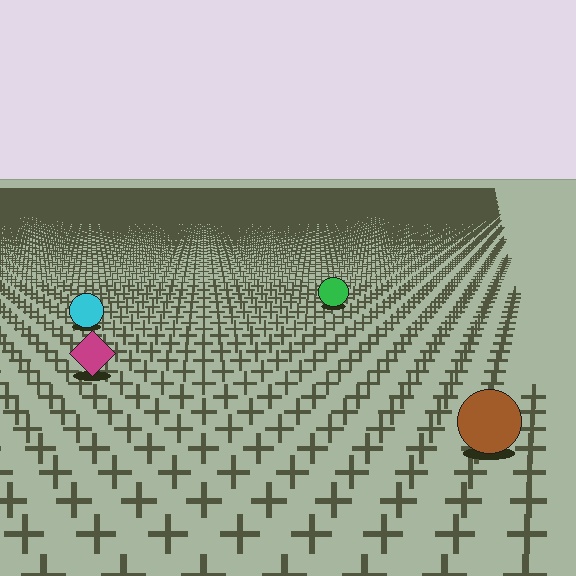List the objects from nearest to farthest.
From nearest to farthest: the brown circle, the magenta diamond, the cyan circle, the green circle.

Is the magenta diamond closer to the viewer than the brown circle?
No. The brown circle is closer — you can tell from the texture gradient: the ground texture is coarser near it.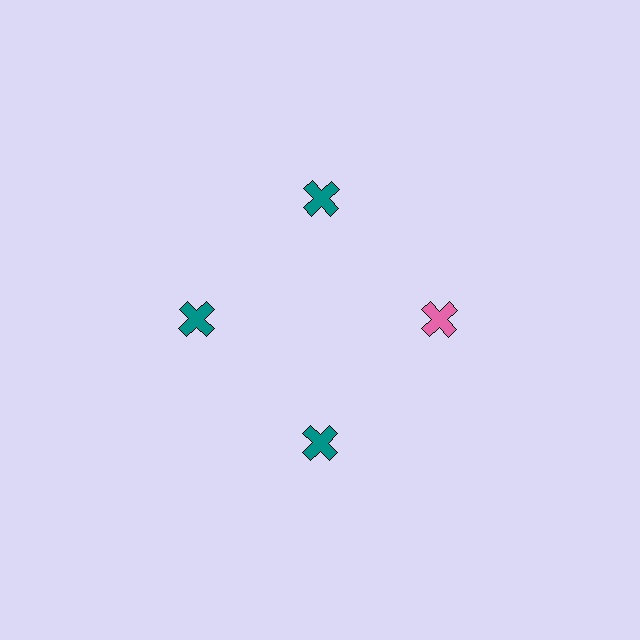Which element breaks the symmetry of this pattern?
The pink cross at roughly the 3 o'clock position breaks the symmetry. All other shapes are teal crosses.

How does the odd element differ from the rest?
It has a different color: pink instead of teal.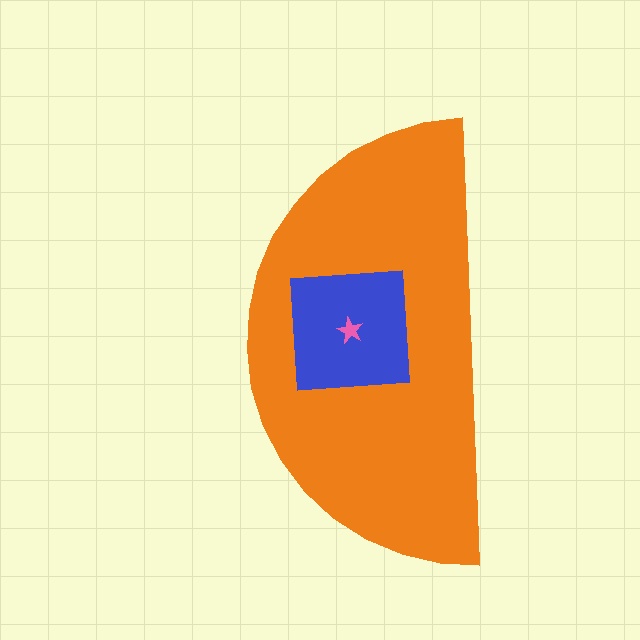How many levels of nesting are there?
3.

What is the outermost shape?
The orange semicircle.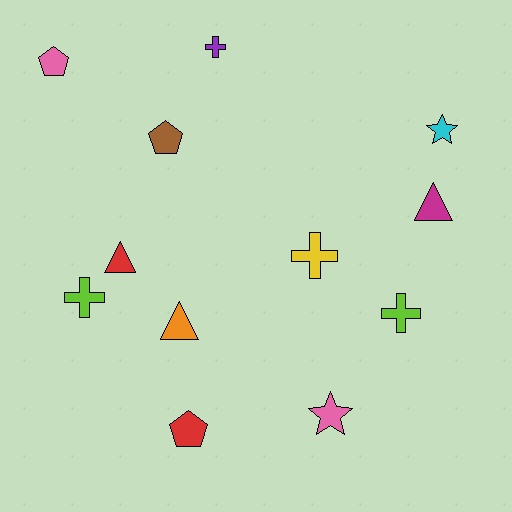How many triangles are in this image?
There are 3 triangles.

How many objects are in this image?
There are 12 objects.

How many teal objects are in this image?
There are no teal objects.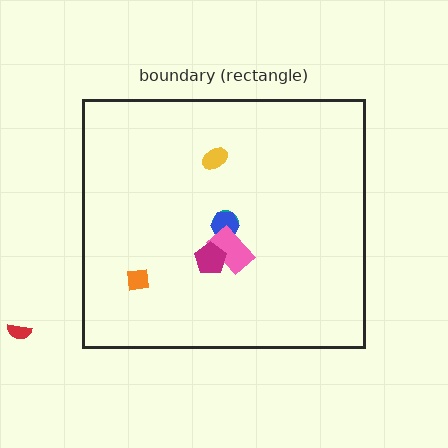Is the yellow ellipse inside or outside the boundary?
Inside.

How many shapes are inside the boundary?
6 inside, 1 outside.